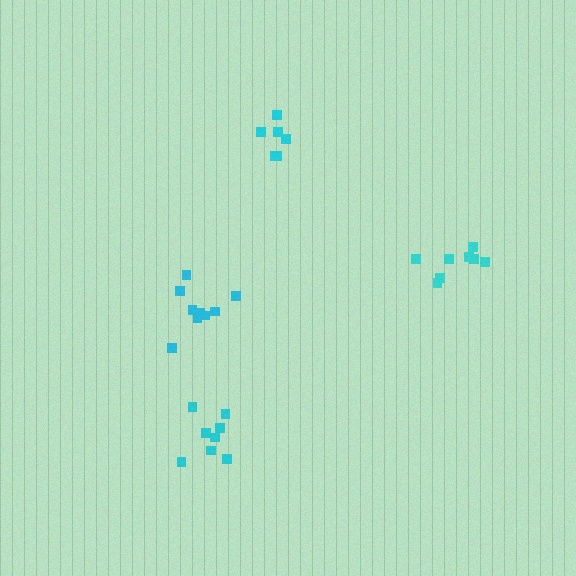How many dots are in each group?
Group 1: 9 dots, Group 2: 8 dots, Group 3: 8 dots, Group 4: 6 dots (31 total).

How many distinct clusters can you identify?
There are 4 distinct clusters.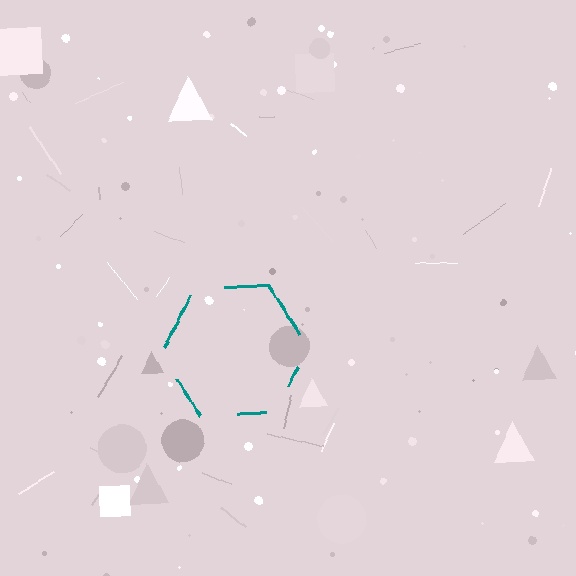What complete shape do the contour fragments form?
The contour fragments form a hexagon.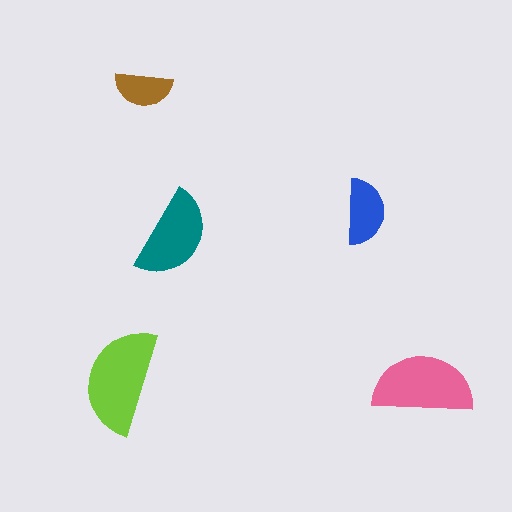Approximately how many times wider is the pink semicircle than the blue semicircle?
About 1.5 times wider.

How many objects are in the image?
There are 5 objects in the image.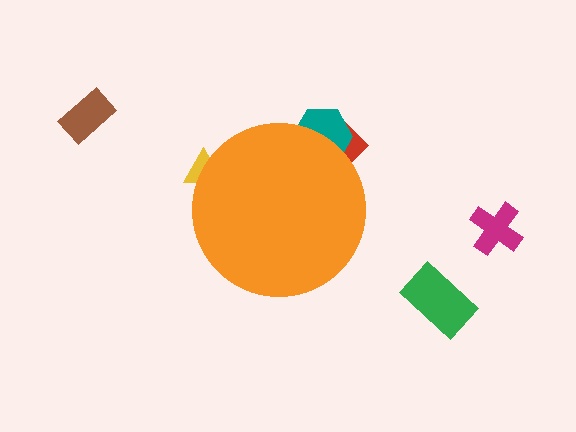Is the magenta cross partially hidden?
No, the magenta cross is fully visible.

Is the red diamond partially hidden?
Yes, the red diamond is partially hidden behind the orange circle.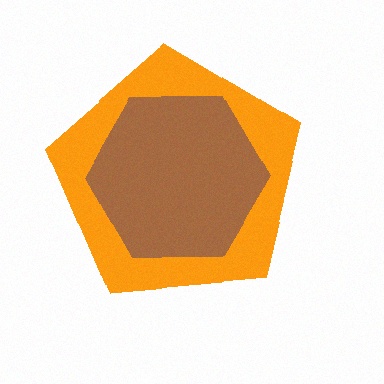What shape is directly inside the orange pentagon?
The brown hexagon.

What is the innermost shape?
The brown hexagon.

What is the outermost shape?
The orange pentagon.